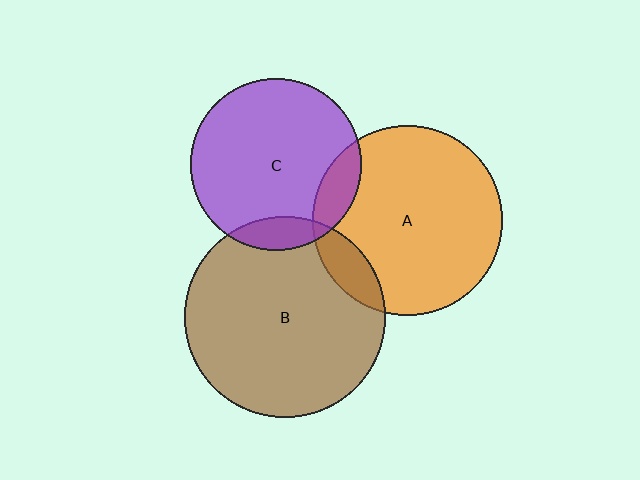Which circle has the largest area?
Circle B (brown).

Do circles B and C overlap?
Yes.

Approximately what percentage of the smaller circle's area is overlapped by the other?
Approximately 10%.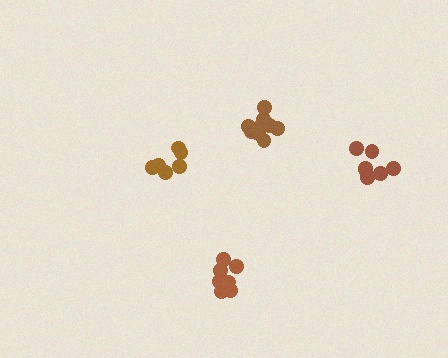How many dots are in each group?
Group 1: 7 dots, Group 2: 7 dots, Group 3: 9 dots, Group 4: 8 dots (31 total).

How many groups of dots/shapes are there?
There are 4 groups.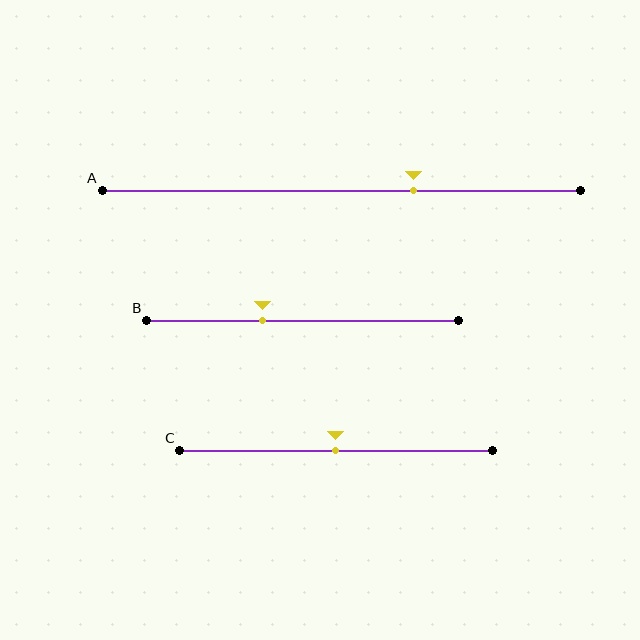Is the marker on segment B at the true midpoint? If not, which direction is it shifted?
No, the marker on segment B is shifted to the left by about 13% of the segment length.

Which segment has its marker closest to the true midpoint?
Segment C has its marker closest to the true midpoint.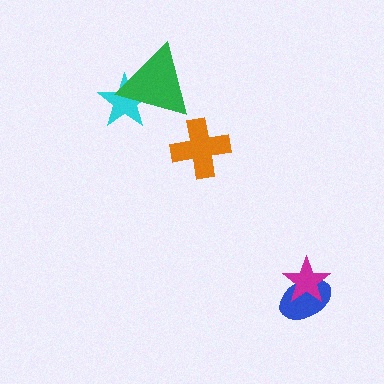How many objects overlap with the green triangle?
1 object overlaps with the green triangle.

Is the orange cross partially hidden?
No, no other shape covers it.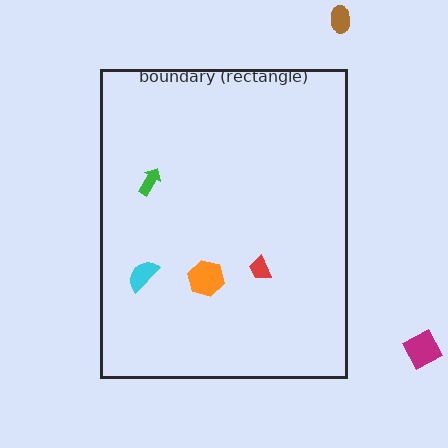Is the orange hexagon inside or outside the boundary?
Inside.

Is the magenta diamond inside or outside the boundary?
Outside.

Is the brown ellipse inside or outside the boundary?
Outside.